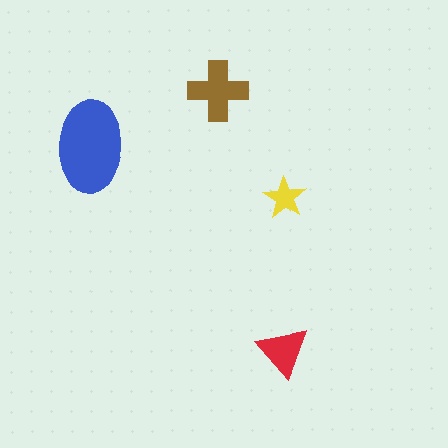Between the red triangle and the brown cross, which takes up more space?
The brown cross.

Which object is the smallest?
The yellow star.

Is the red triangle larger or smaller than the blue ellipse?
Smaller.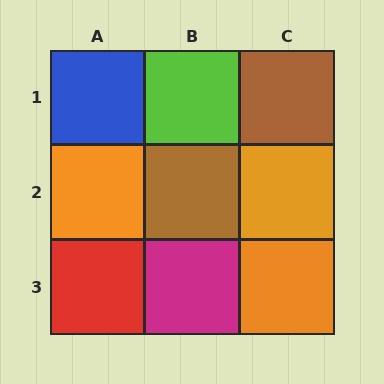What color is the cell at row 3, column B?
Magenta.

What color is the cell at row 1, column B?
Lime.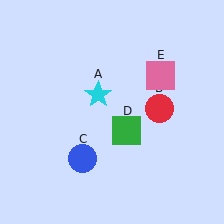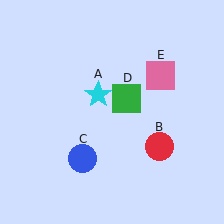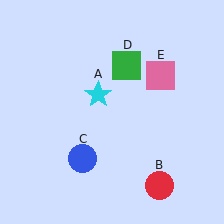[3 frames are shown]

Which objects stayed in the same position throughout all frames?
Cyan star (object A) and blue circle (object C) and pink square (object E) remained stationary.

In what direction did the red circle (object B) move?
The red circle (object B) moved down.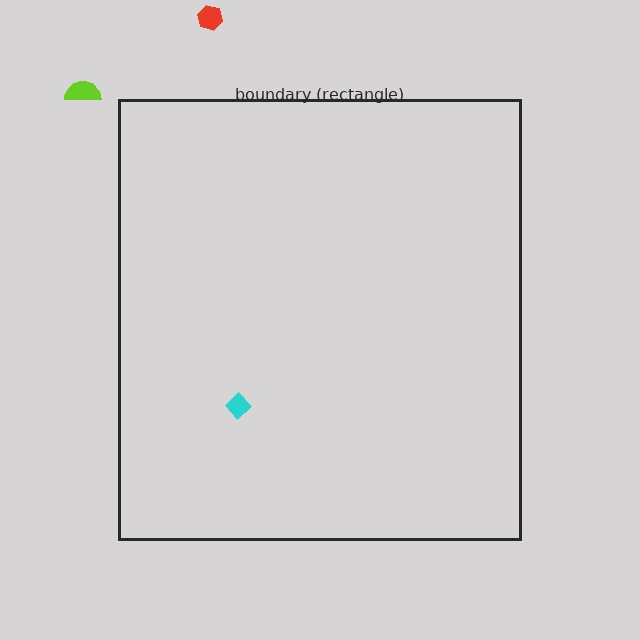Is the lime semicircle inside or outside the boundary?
Outside.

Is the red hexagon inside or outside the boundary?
Outside.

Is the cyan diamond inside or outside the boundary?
Inside.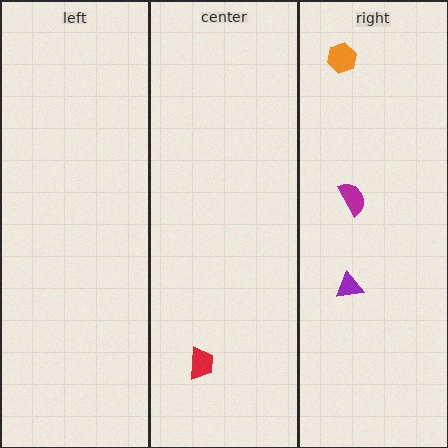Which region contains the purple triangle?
The right region.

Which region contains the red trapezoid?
The center region.